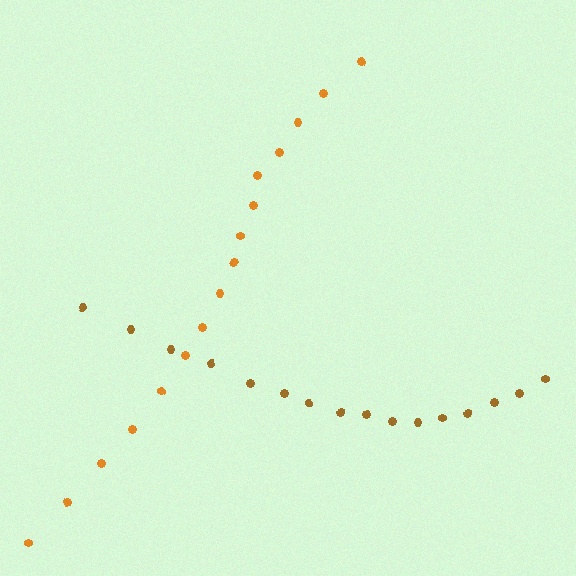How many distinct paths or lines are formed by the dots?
There are 2 distinct paths.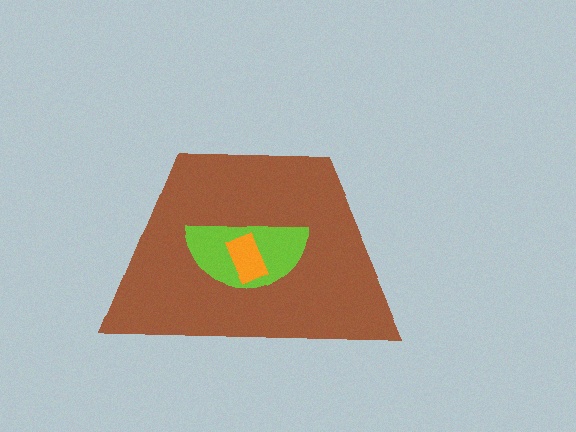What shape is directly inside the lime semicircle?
The orange rectangle.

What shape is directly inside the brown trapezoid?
The lime semicircle.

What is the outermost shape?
The brown trapezoid.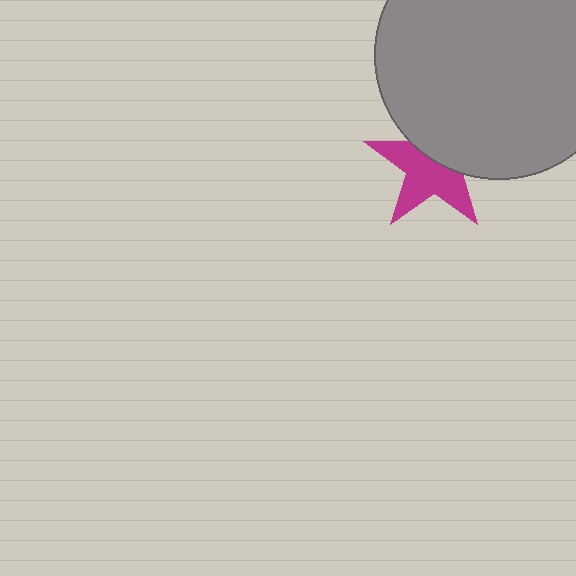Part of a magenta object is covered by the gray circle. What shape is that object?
It is a star.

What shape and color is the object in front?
The object in front is a gray circle.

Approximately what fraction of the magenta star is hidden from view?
Roughly 41% of the magenta star is hidden behind the gray circle.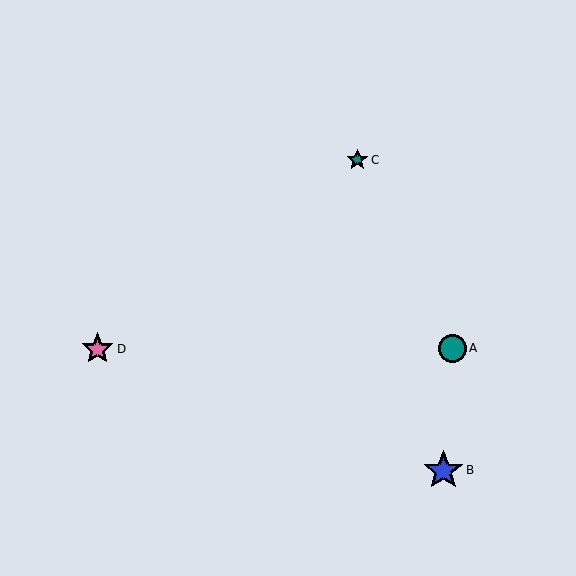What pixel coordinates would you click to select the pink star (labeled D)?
Click at (98, 349) to select the pink star D.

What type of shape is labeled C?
Shape C is a teal star.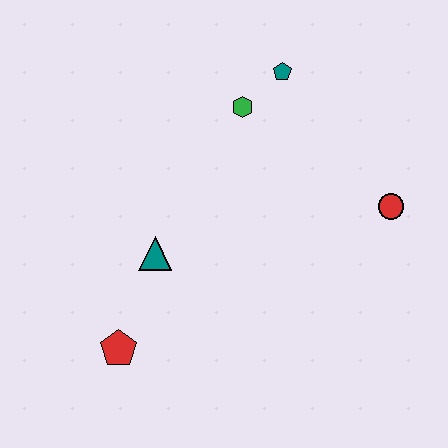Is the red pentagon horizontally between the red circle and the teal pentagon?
No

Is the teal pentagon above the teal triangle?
Yes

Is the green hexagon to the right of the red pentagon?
Yes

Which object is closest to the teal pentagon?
The green hexagon is closest to the teal pentagon.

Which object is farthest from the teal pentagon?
The red pentagon is farthest from the teal pentagon.